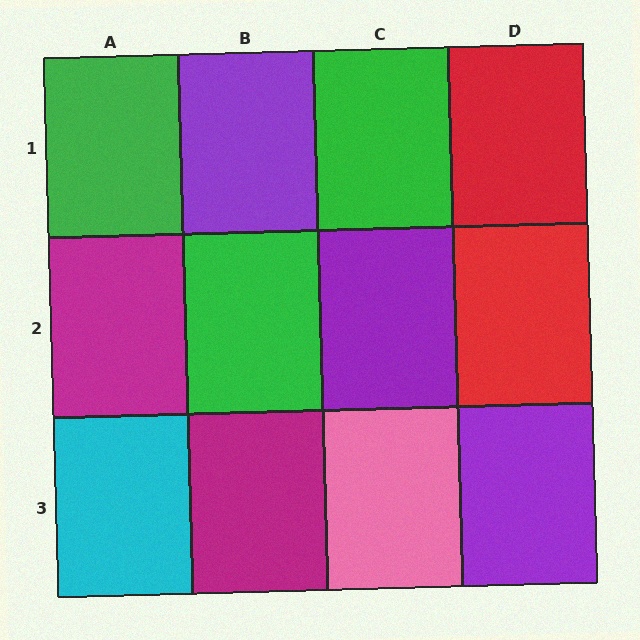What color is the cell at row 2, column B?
Green.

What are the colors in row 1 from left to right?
Green, purple, green, red.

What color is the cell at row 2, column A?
Magenta.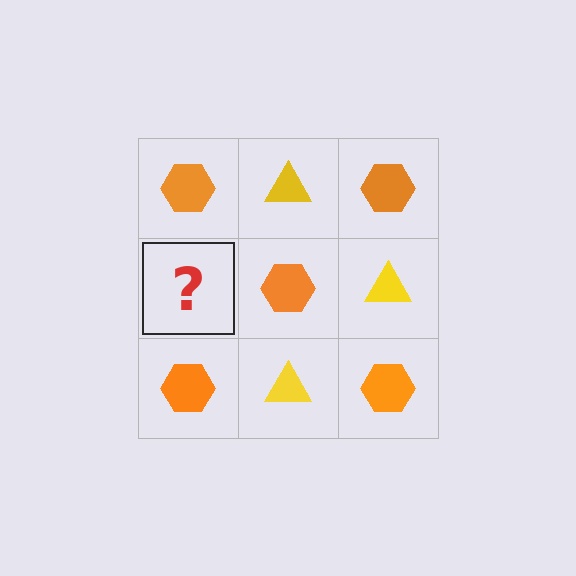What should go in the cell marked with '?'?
The missing cell should contain a yellow triangle.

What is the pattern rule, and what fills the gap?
The rule is that it alternates orange hexagon and yellow triangle in a checkerboard pattern. The gap should be filled with a yellow triangle.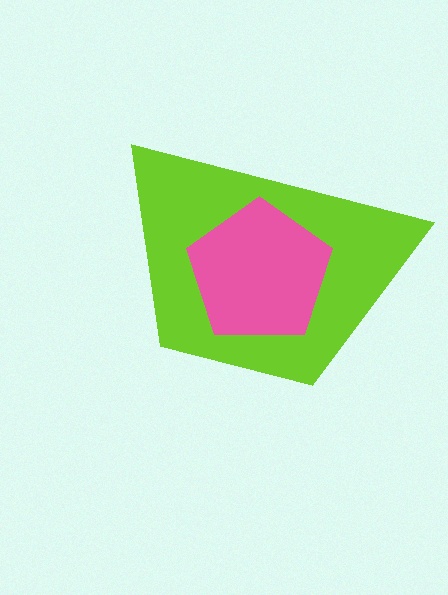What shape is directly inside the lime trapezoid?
The pink pentagon.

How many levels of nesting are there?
2.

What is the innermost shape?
The pink pentagon.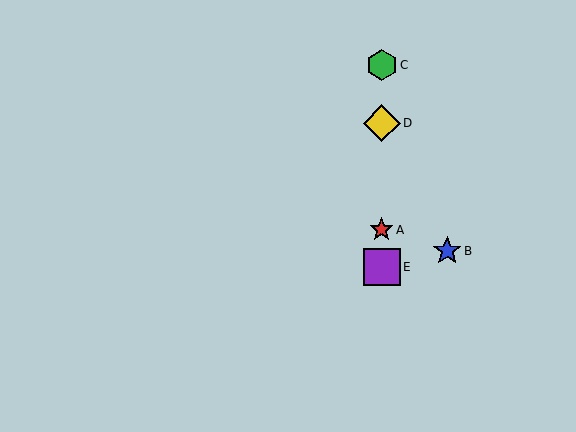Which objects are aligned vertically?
Objects A, C, D, E are aligned vertically.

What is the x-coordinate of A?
Object A is at x≈382.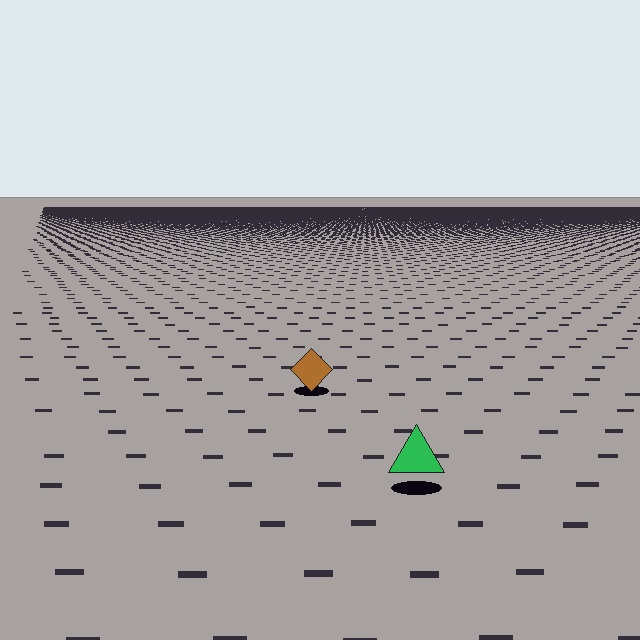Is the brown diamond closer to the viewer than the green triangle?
No. The green triangle is closer — you can tell from the texture gradient: the ground texture is coarser near it.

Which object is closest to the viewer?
The green triangle is closest. The texture marks near it are larger and more spread out.